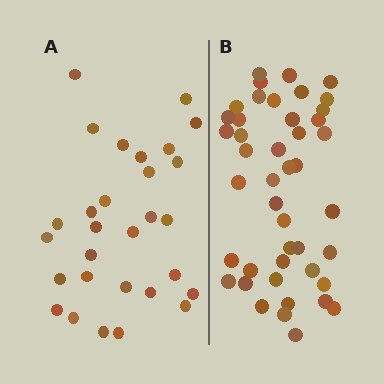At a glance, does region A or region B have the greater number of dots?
Region B (the right region) has more dots.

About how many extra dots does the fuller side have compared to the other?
Region B has approximately 15 more dots than region A.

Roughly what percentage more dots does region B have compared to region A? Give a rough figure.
About 50% more.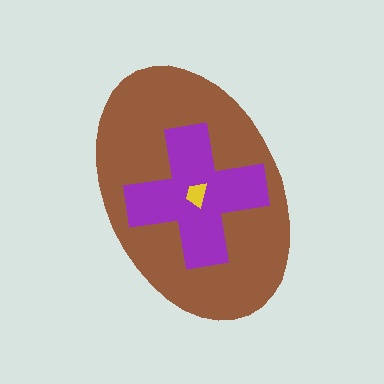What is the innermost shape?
The yellow trapezoid.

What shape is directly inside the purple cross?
The yellow trapezoid.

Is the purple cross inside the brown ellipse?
Yes.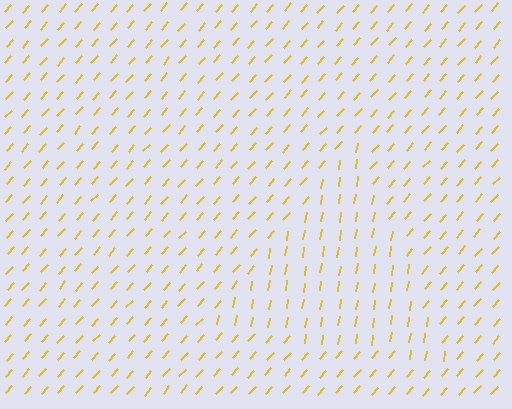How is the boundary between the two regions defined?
The boundary is defined purely by a change in line orientation (approximately 32 degrees difference). All lines are the same color and thickness.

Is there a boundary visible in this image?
Yes, there is a texture boundary formed by a change in line orientation.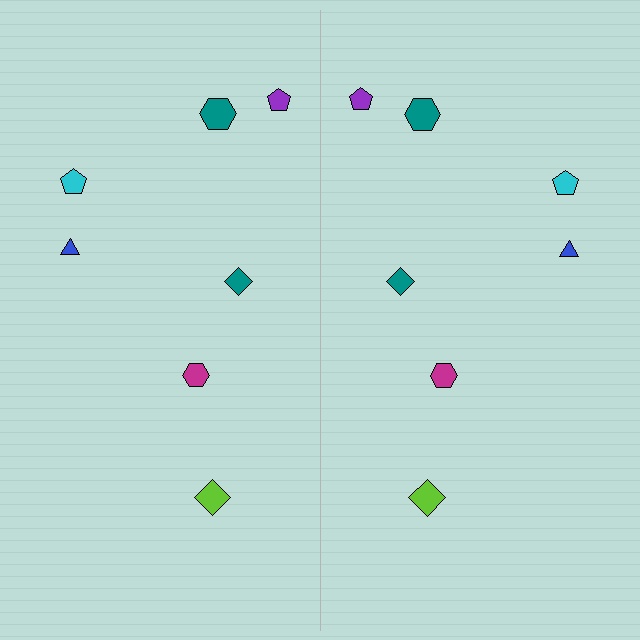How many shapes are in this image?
There are 14 shapes in this image.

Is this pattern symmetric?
Yes, this pattern has bilateral (reflection) symmetry.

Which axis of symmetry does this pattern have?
The pattern has a vertical axis of symmetry running through the center of the image.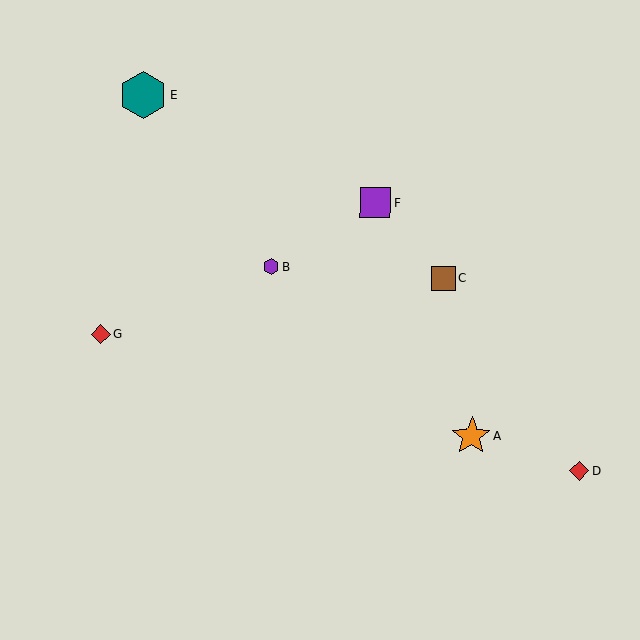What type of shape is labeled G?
Shape G is a red diamond.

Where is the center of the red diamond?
The center of the red diamond is at (580, 471).